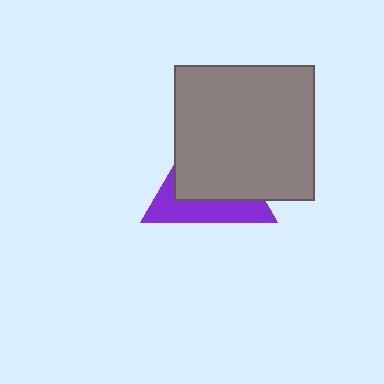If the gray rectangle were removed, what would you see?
You would see the complete purple triangle.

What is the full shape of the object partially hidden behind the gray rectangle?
The partially hidden object is a purple triangle.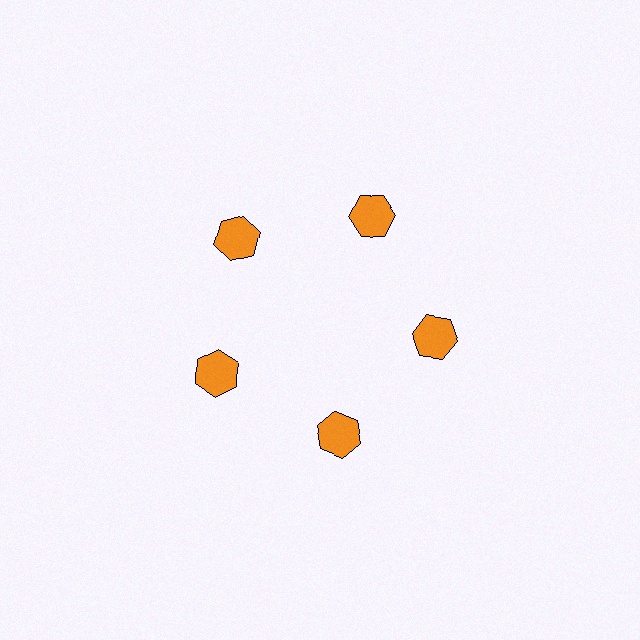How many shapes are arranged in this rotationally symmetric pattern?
There are 5 shapes, arranged in 5 groups of 1.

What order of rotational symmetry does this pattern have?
This pattern has 5-fold rotational symmetry.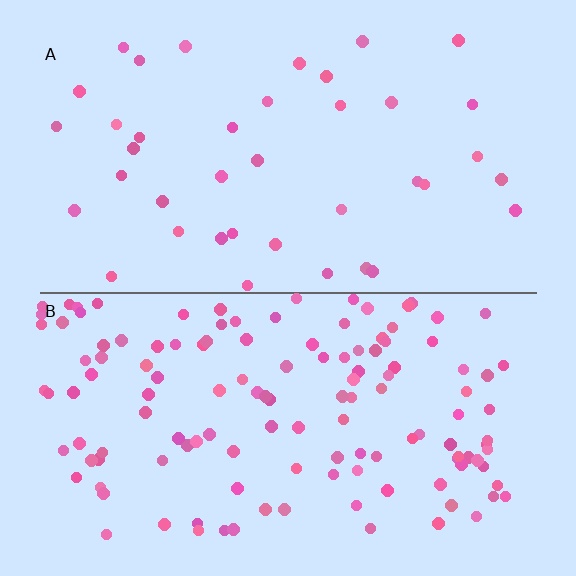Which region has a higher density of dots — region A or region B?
B (the bottom).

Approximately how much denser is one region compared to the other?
Approximately 3.4× — region B over region A.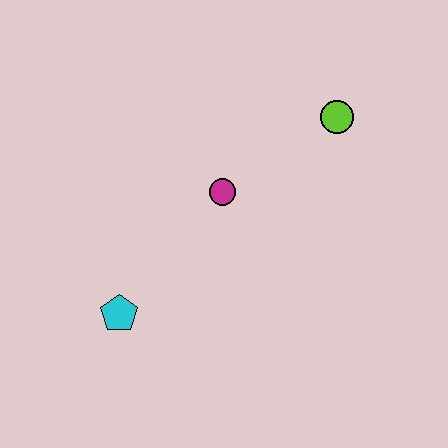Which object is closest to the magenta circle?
The lime circle is closest to the magenta circle.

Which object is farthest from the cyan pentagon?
The lime circle is farthest from the cyan pentagon.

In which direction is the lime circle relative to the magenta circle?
The lime circle is to the right of the magenta circle.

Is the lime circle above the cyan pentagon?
Yes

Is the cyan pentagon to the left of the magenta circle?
Yes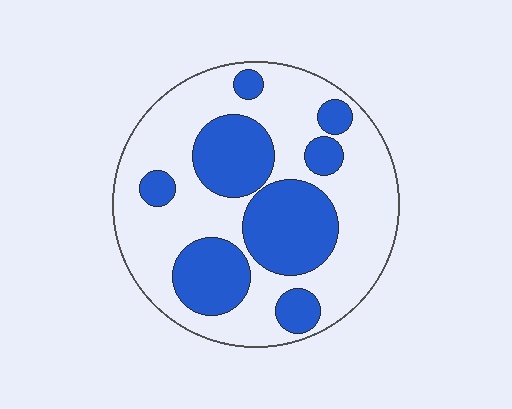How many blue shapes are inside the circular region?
8.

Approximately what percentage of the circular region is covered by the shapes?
Approximately 35%.